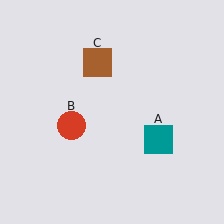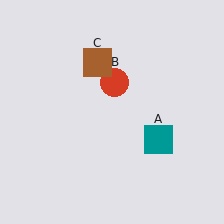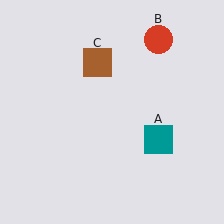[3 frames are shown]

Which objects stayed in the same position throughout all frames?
Teal square (object A) and brown square (object C) remained stationary.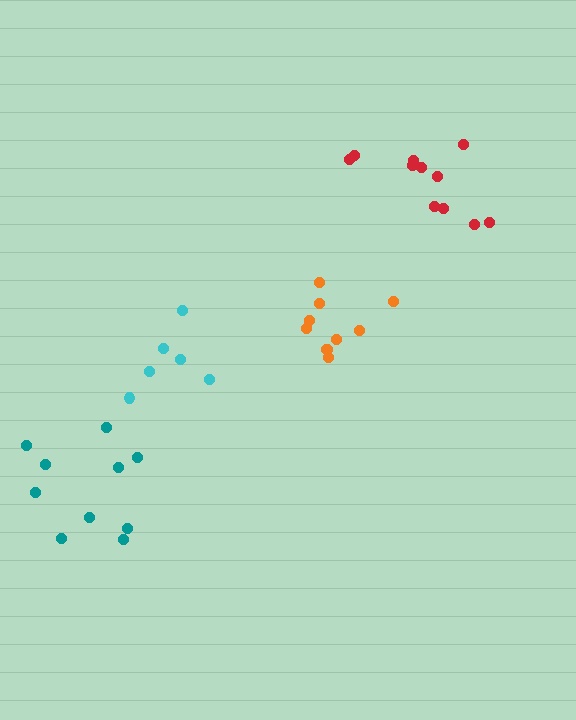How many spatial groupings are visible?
There are 4 spatial groupings.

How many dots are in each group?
Group 1: 11 dots, Group 2: 10 dots, Group 3: 10 dots, Group 4: 6 dots (37 total).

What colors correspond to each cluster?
The clusters are colored: red, teal, orange, cyan.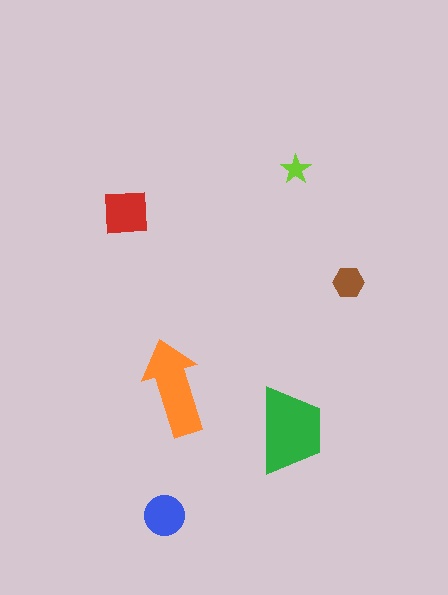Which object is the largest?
The green trapezoid.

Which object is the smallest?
The lime star.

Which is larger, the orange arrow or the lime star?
The orange arrow.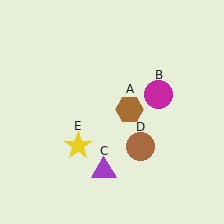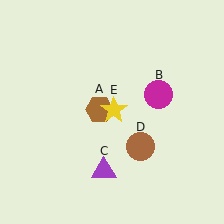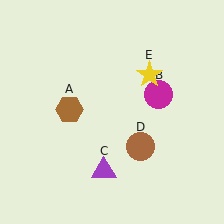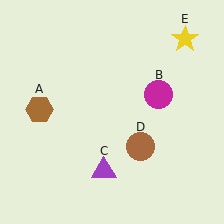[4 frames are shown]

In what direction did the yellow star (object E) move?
The yellow star (object E) moved up and to the right.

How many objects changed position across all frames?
2 objects changed position: brown hexagon (object A), yellow star (object E).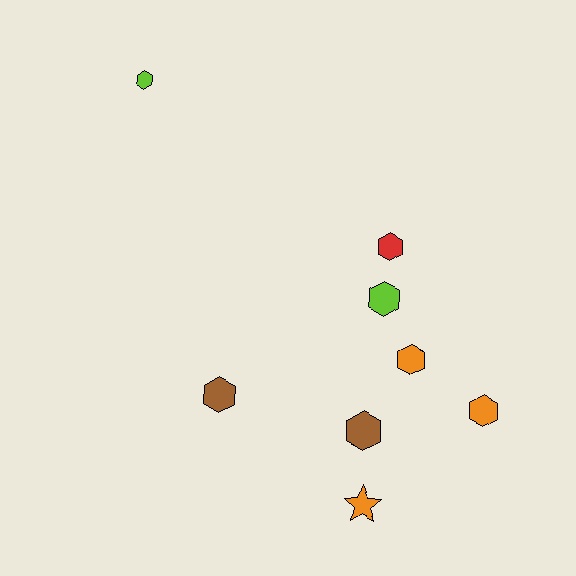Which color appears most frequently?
Orange, with 3 objects.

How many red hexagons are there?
There is 1 red hexagon.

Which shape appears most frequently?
Hexagon, with 7 objects.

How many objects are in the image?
There are 8 objects.